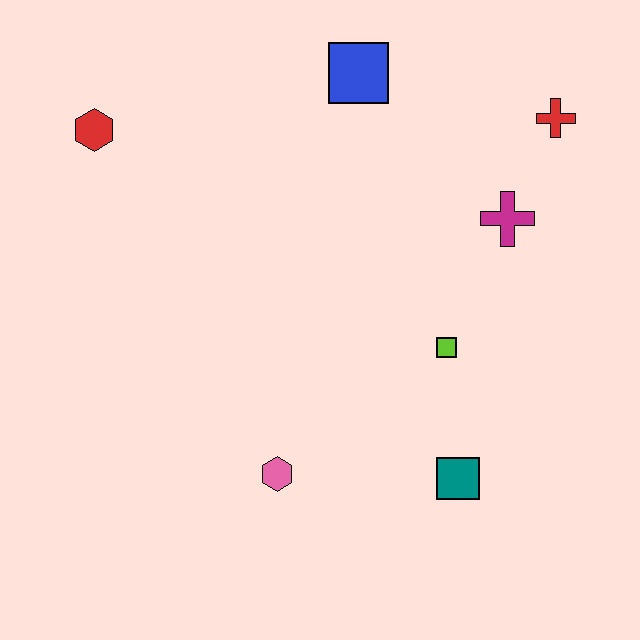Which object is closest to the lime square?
The teal square is closest to the lime square.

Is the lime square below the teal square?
No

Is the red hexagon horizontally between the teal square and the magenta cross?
No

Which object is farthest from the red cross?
The red hexagon is farthest from the red cross.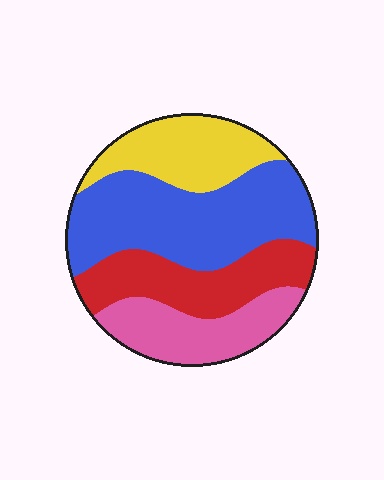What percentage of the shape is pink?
Pink covers around 20% of the shape.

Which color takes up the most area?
Blue, at roughly 40%.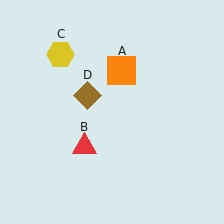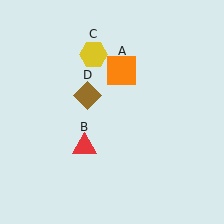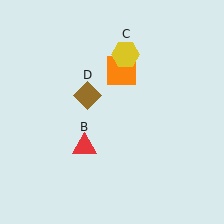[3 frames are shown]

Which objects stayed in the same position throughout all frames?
Orange square (object A) and red triangle (object B) and brown diamond (object D) remained stationary.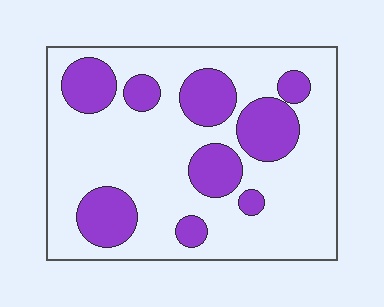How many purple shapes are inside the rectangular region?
9.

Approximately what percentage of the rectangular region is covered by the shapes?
Approximately 25%.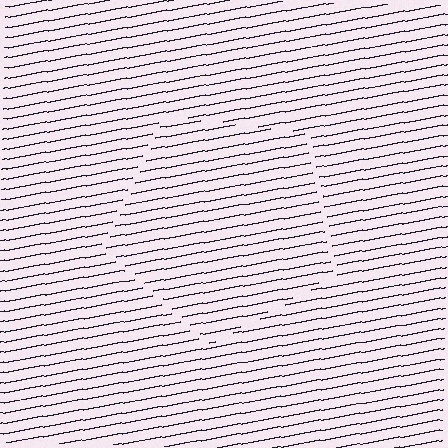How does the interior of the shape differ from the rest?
The interior of the shape contains the same grating, shifted by half a period — the contour is defined by the phase discontinuity where line-ends from the inner and outer gratings abut.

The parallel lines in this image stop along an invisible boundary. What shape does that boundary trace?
An illusory pentagon. The interior of the shape contains the same grating, shifted by half a period — the contour is defined by the phase discontinuity where line-ends from the inner and outer gratings abut.